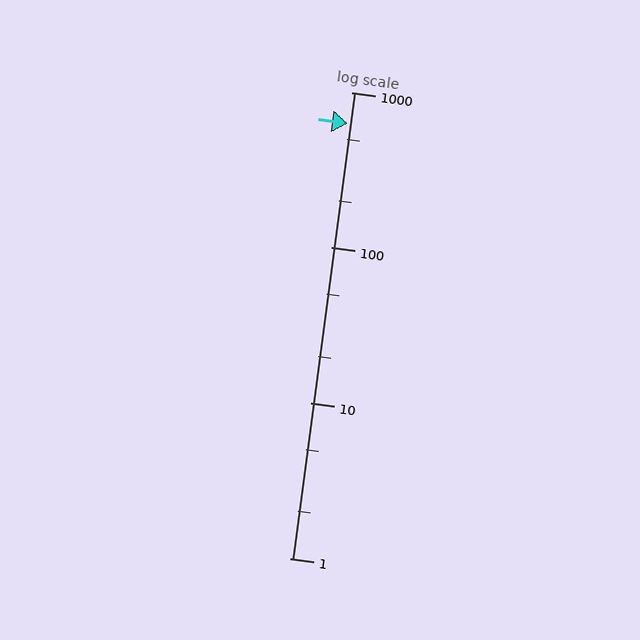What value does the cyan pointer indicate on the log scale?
The pointer indicates approximately 630.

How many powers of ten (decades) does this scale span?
The scale spans 3 decades, from 1 to 1000.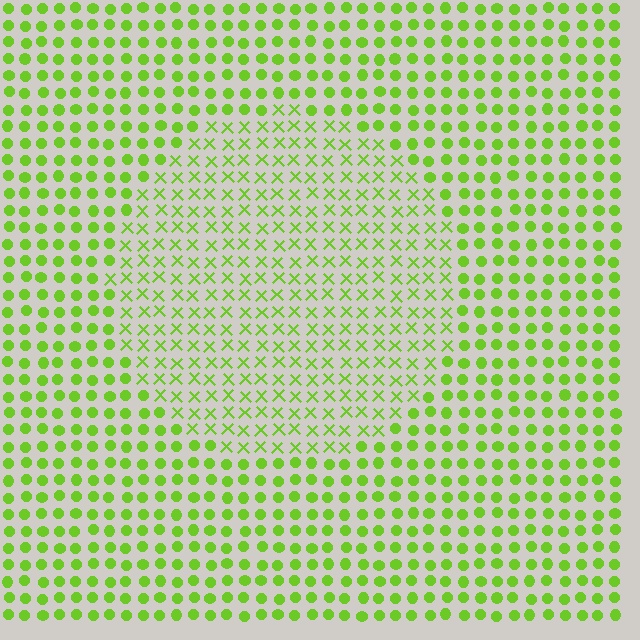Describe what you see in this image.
The image is filled with small lime elements arranged in a uniform grid. A circle-shaped region contains X marks, while the surrounding area contains circles. The boundary is defined purely by the change in element shape.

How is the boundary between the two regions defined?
The boundary is defined by a change in element shape: X marks inside vs. circles outside. All elements share the same color and spacing.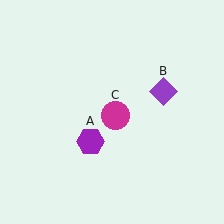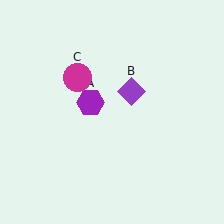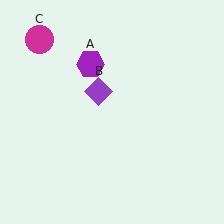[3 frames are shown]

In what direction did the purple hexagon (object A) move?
The purple hexagon (object A) moved up.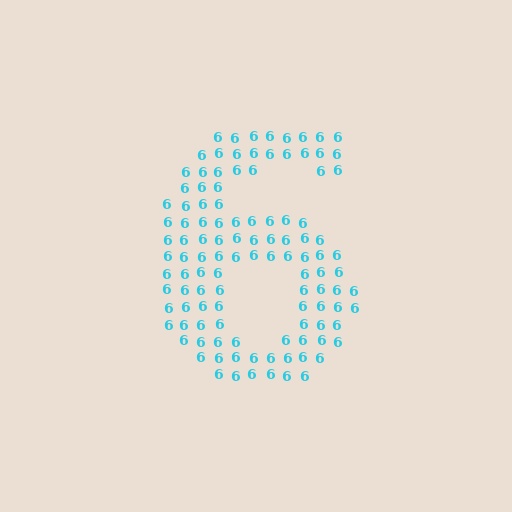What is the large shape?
The large shape is the digit 6.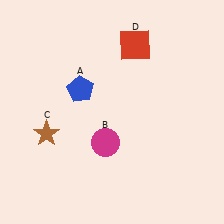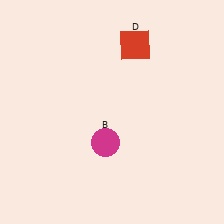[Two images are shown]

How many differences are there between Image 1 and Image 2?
There are 2 differences between the two images.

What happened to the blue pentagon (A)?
The blue pentagon (A) was removed in Image 2. It was in the top-left area of Image 1.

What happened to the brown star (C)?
The brown star (C) was removed in Image 2. It was in the bottom-left area of Image 1.